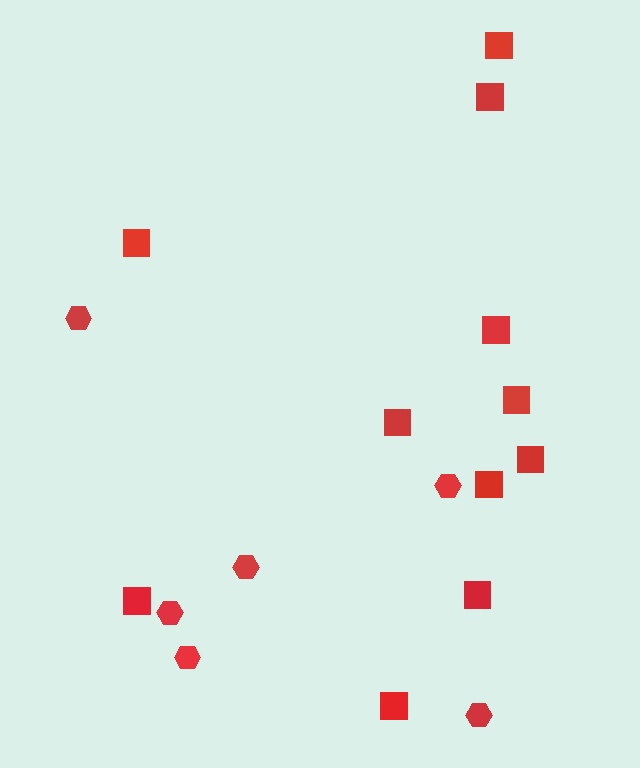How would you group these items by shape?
There are 2 groups: one group of hexagons (6) and one group of squares (11).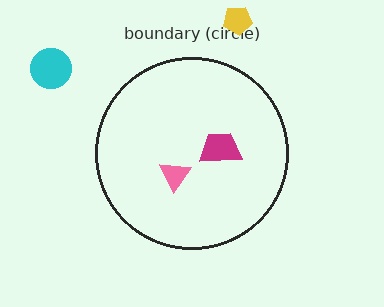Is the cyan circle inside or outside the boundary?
Outside.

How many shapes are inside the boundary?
2 inside, 2 outside.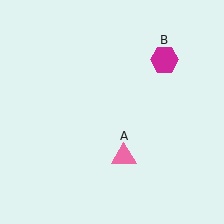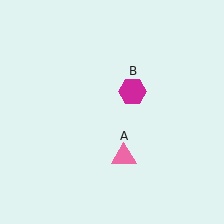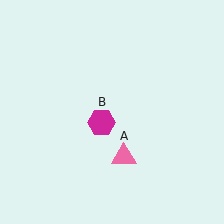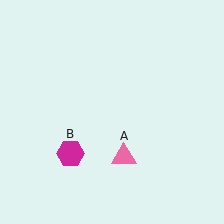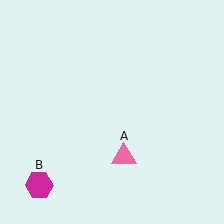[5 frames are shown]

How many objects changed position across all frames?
1 object changed position: magenta hexagon (object B).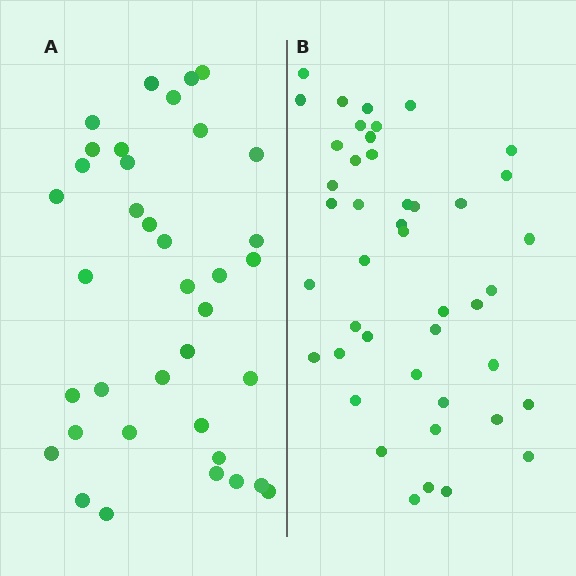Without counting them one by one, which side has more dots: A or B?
Region B (the right region) has more dots.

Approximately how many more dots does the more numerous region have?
Region B has roughly 8 or so more dots than region A.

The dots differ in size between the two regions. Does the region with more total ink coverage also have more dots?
No. Region A has more total ink coverage because its dots are larger, but region B actually contains more individual dots. Total area can be misleading — the number of items is what matters here.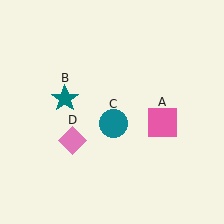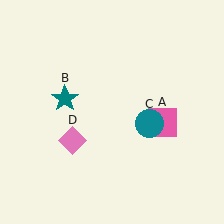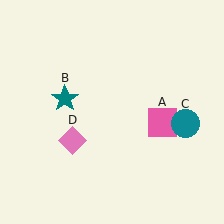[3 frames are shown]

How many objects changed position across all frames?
1 object changed position: teal circle (object C).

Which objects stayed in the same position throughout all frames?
Pink square (object A) and teal star (object B) and pink diamond (object D) remained stationary.